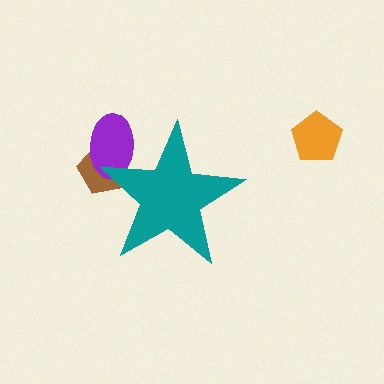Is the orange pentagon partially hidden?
No, the orange pentagon is fully visible.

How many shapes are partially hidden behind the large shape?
2 shapes are partially hidden.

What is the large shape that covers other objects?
A teal star.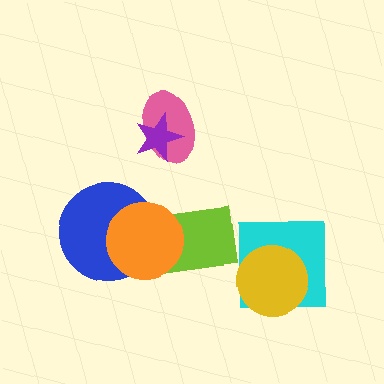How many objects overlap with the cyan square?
1 object overlaps with the cyan square.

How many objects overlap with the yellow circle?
1 object overlaps with the yellow circle.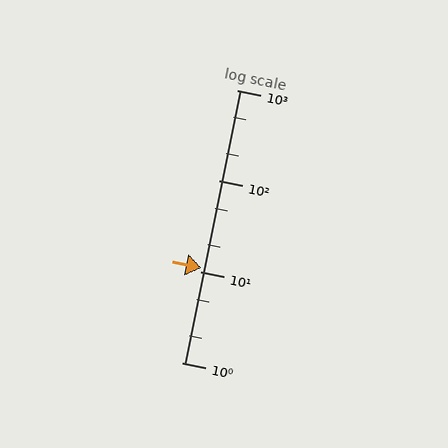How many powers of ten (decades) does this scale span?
The scale spans 3 decades, from 1 to 1000.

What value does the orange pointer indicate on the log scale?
The pointer indicates approximately 11.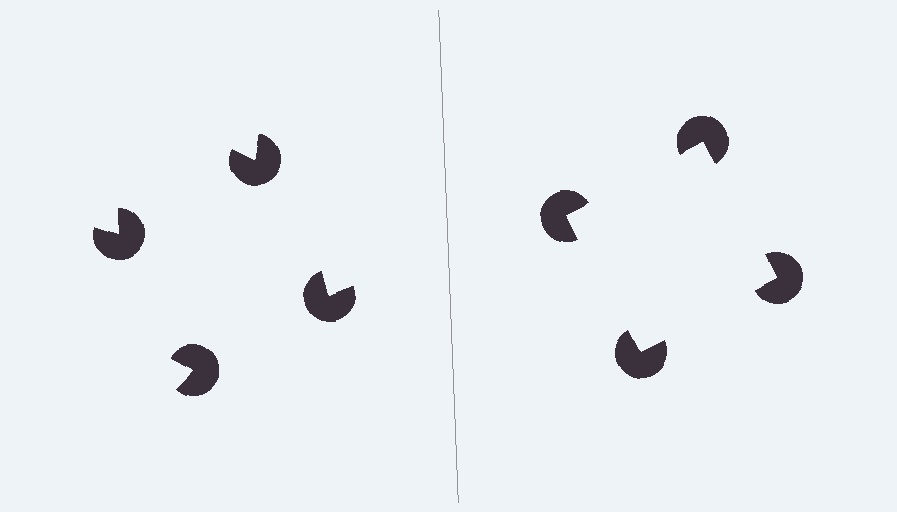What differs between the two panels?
The pac-man discs are positioned identically on both sides; only the wedge orientations differ. On the right they align to a square; on the left they are misaligned.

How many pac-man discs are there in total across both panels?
8 — 4 on each side.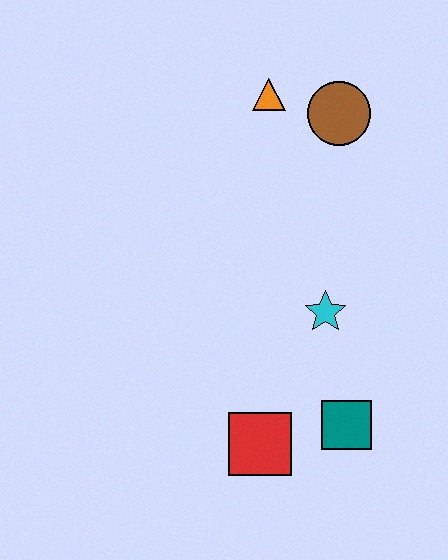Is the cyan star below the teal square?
No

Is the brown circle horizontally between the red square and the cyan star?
No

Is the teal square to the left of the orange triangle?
No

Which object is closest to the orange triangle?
The brown circle is closest to the orange triangle.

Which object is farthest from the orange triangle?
The red square is farthest from the orange triangle.